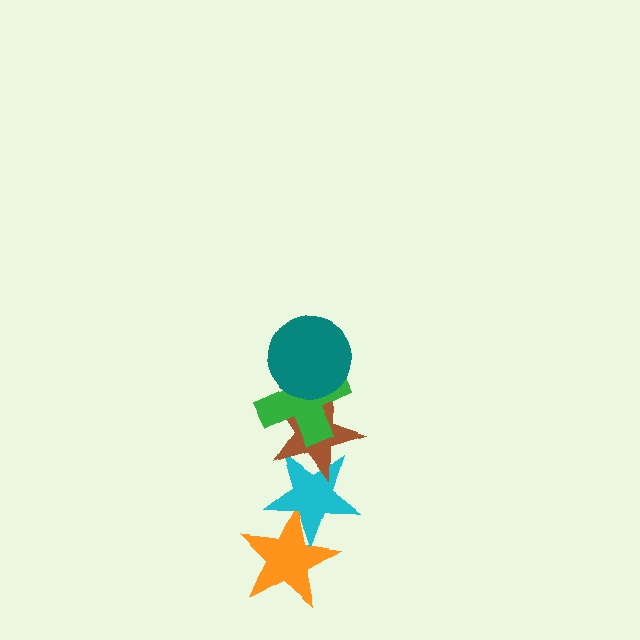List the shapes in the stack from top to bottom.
From top to bottom: the teal circle, the green cross, the brown star, the cyan star, the orange star.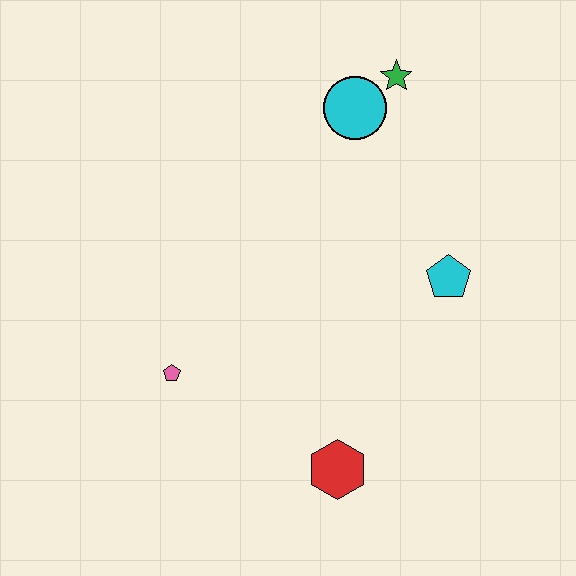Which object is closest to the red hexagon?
The pink pentagon is closest to the red hexagon.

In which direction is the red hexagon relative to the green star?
The red hexagon is below the green star.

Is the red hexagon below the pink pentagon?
Yes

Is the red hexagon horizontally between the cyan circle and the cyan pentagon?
No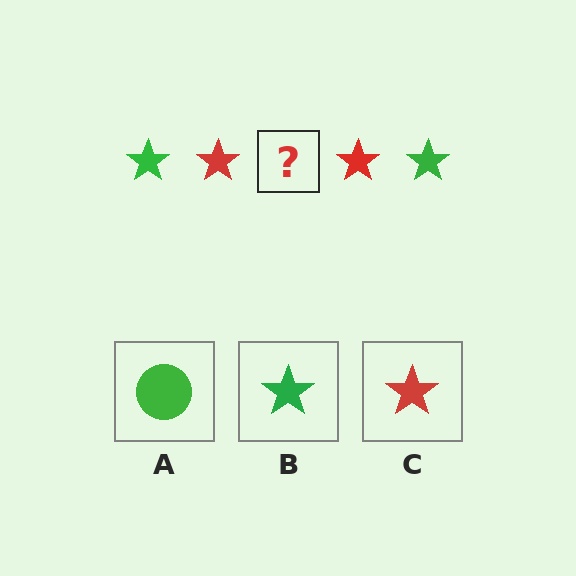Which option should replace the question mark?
Option B.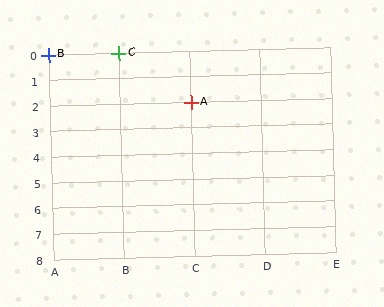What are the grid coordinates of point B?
Point B is at grid coordinates (A, 0).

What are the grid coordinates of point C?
Point C is at grid coordinates (B, 0).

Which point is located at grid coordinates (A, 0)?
Point B is at (A, 0).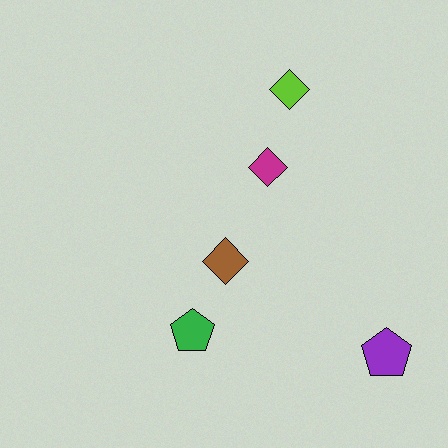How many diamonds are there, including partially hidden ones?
There are 3 diamonds.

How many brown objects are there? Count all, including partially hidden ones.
There is 1 brown object.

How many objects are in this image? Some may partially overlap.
There are 5 objects.